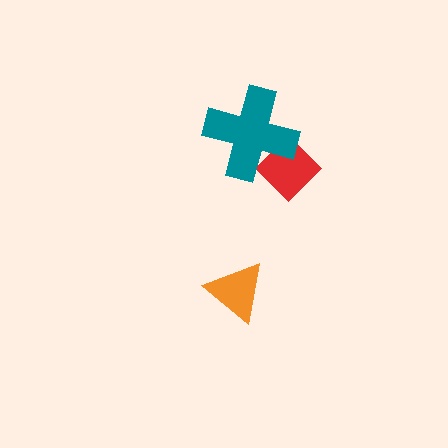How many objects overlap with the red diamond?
1 object overlaps with the red diamond.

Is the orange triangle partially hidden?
No, no other shape covers it.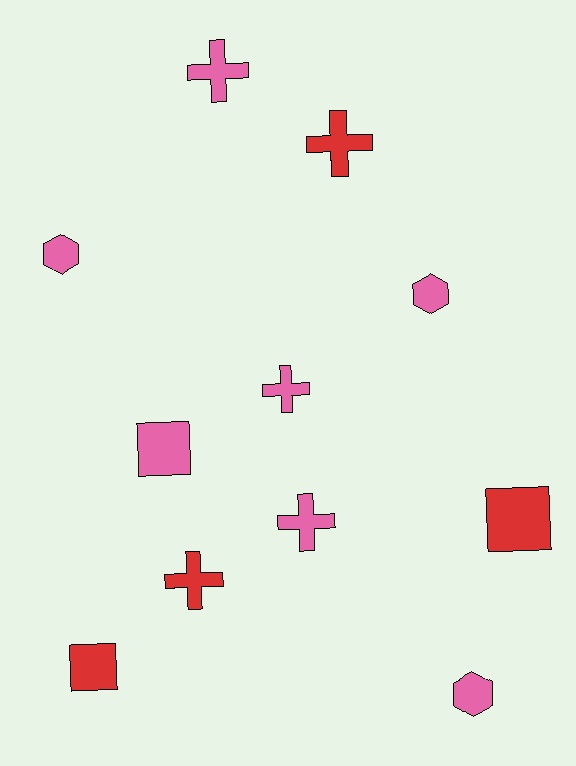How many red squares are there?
There are 2 red squares.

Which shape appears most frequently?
Cross, with 5 objects.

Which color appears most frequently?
Pink, with 7 objects.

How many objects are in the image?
There are 11 objects.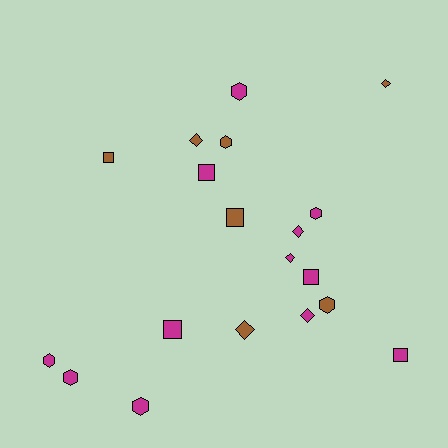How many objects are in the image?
There are 19 objects.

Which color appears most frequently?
Magenta, with 12 objects.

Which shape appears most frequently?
Hexagon, with 7 objects.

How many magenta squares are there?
There are 4 magenta squares.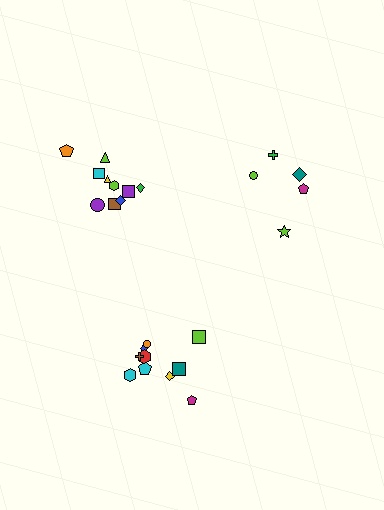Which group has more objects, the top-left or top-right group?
The top-left group.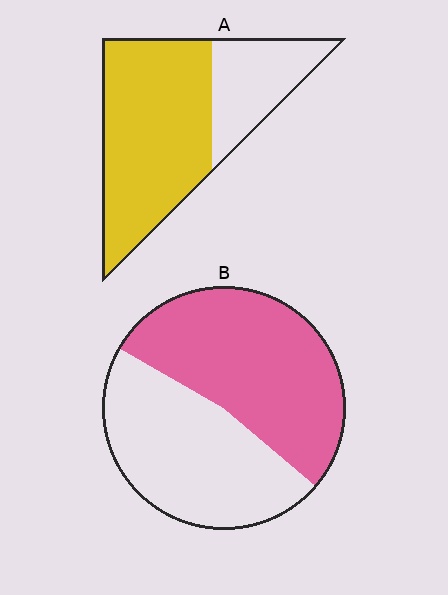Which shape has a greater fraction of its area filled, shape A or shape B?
Shape A.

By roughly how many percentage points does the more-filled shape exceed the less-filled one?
By roughly 15 percentage points (A over B).